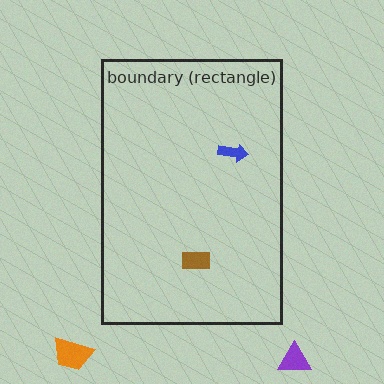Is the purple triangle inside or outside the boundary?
Outside.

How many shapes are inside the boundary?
2 inside, 2 outside.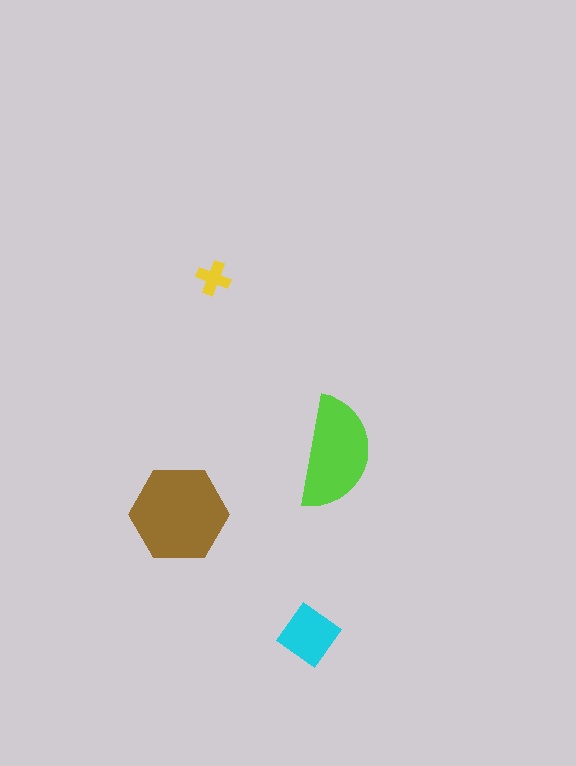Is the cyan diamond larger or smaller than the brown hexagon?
Smaller.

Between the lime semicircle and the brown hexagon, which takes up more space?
The brown hexagon.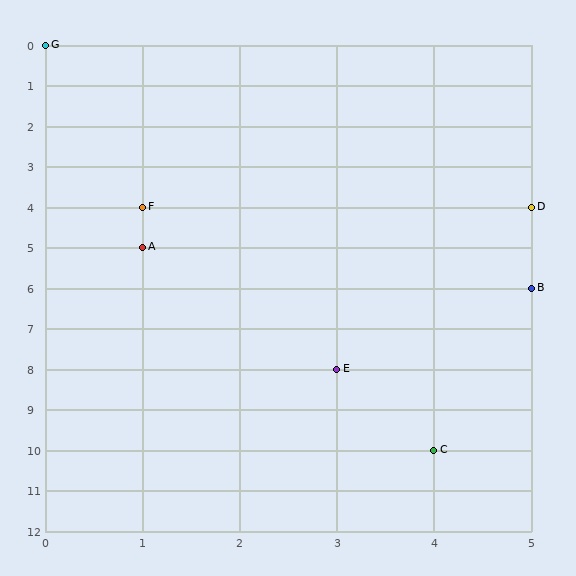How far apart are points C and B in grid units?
Points C and B are 1 column and 4 rows apart (about 4.1 grid units diagonally).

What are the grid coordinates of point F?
Point F is at grid coordinates (1, 4).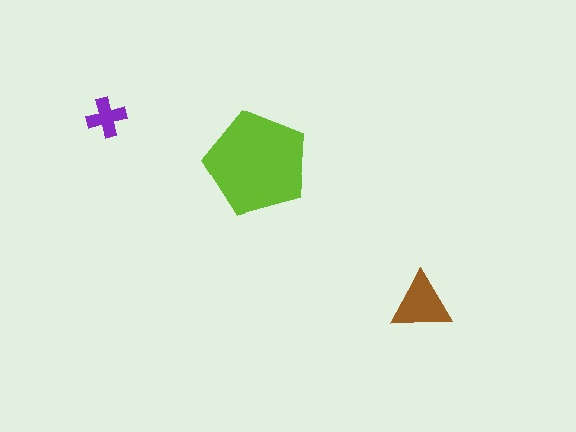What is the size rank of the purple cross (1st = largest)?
3rd.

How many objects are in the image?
There are 3 objects in the image.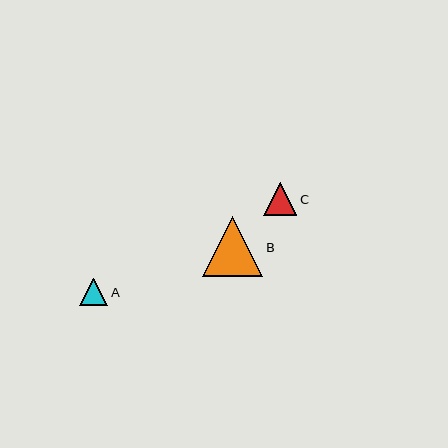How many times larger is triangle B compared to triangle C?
Triangle B is approximately 1.8 times the size of triangle C.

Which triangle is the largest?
Triangle B is the largest with a size of approximately 60 pixels.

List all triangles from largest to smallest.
From largest to smallest: B, C, A.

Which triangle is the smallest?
Triangle A is the smallest with a size of approximately 28 pixels.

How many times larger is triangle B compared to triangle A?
Triangle B is approximately 2.2 times the size of triangle A.